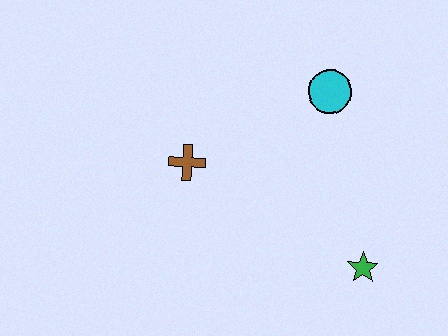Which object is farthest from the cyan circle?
The green star is farthest from the cyan circle.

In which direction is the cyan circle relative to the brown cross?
The cyan circle is to the right of the brown cross.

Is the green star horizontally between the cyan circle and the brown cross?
No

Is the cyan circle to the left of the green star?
Yes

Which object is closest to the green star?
The cyan circle is closest to the green star.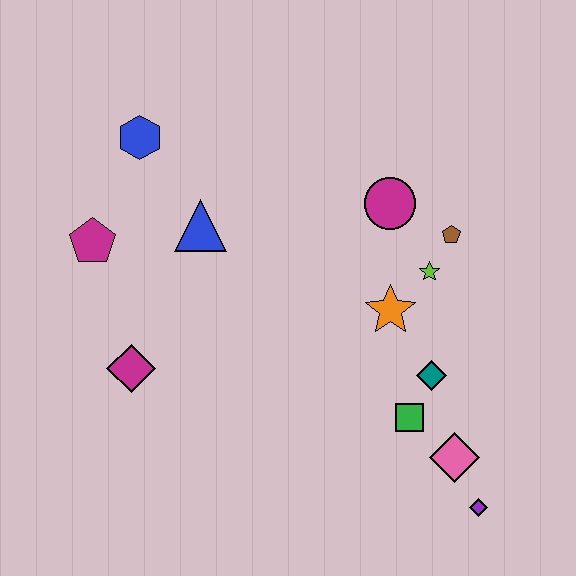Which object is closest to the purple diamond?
The pink diamond is closest to the purple diamond.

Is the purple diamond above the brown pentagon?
No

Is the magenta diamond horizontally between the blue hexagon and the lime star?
No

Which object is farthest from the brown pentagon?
The magenta pentagon is farthest from the brown pentagon.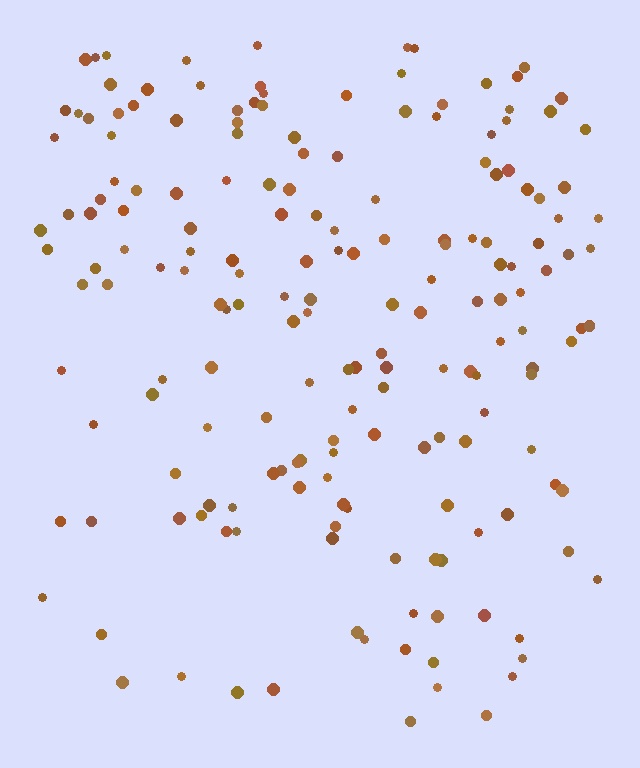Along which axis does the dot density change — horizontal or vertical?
Vertical.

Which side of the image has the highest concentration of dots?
The top.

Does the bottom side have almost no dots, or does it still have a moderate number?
Still a moderate number, just noticeably fewer than the top.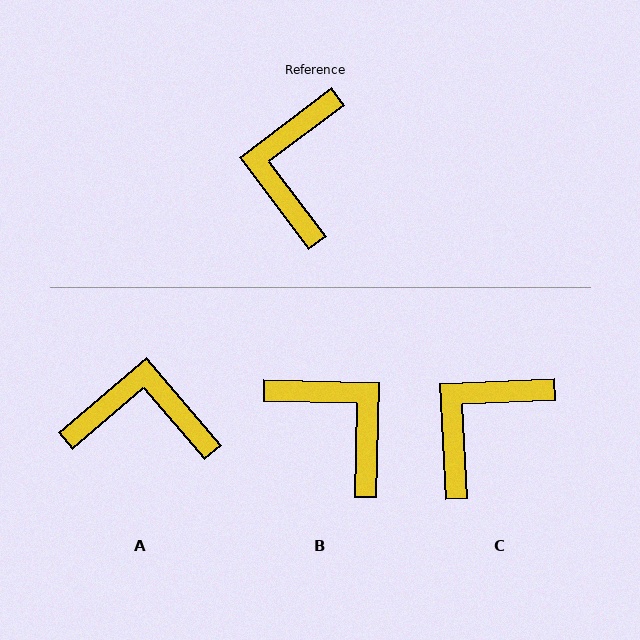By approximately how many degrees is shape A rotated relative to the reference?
Approximately 87 degrees clockwise.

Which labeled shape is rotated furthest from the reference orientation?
B, about 129 degrees away.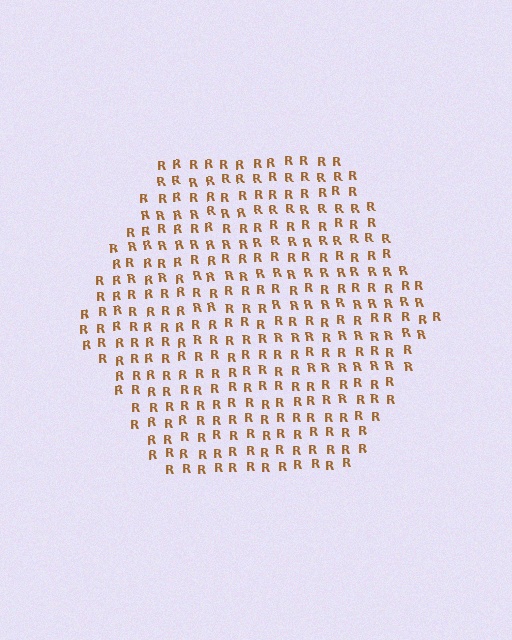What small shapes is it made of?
It is made of small letter R's.